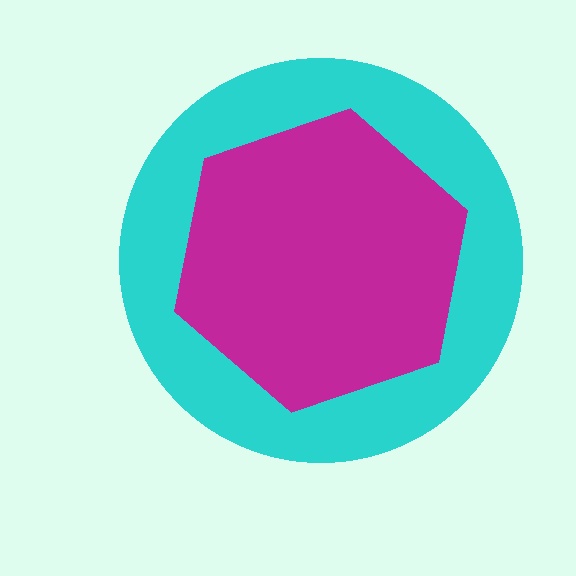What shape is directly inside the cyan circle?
The magenta hexagon.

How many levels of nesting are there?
2.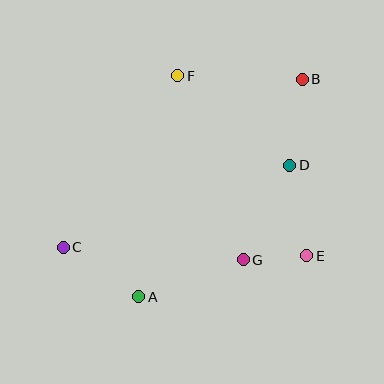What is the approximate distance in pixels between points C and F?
The distance between C and F is approximately 206 pixels.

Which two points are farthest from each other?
Points B and C are farthest from each other.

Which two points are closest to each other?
Points E and G are closest to each other.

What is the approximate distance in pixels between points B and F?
The distance between B and F is approximately 125 pixels.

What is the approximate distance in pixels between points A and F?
The distance between A and F is approximately 225 pixels.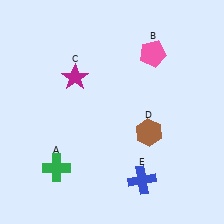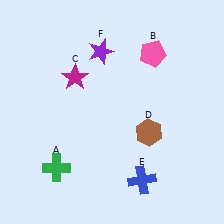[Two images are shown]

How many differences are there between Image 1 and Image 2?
There is 1 difference between the two images.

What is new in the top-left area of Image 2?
A purple star (F) was added in the top-left area of Image 2.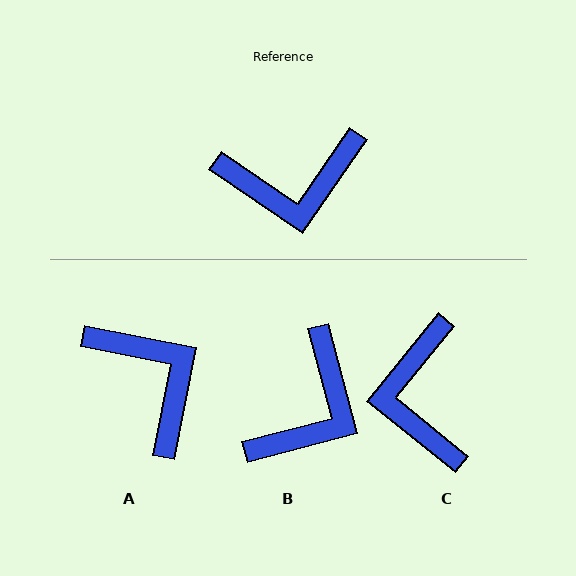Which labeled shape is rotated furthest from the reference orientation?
A, about 113 degrees away.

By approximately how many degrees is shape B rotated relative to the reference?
Approximately 49 degrees counter-clockwise.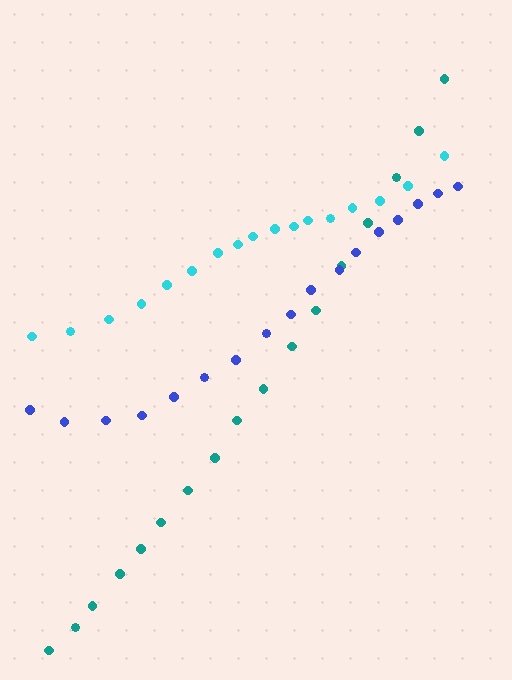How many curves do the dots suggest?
There are 3 distinct paths.